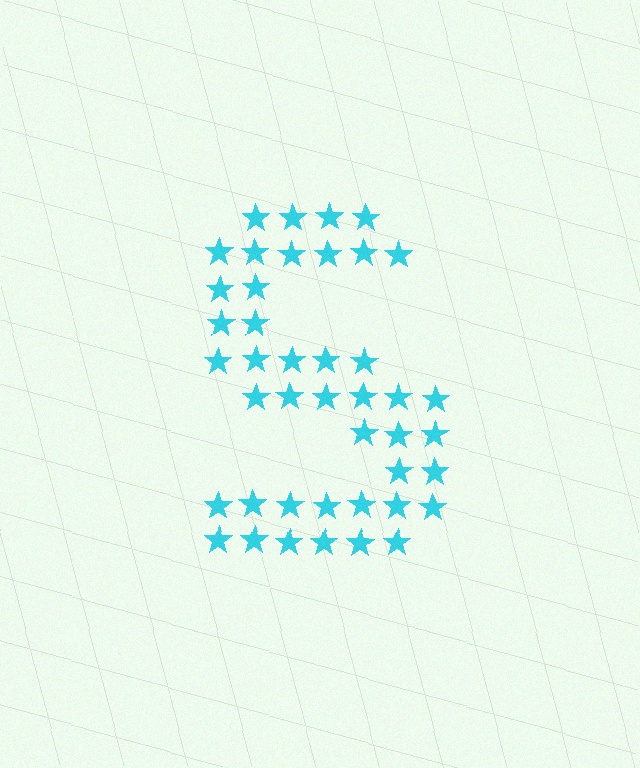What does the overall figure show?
The overall figure shows the letter S.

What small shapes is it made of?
It is made of small stars.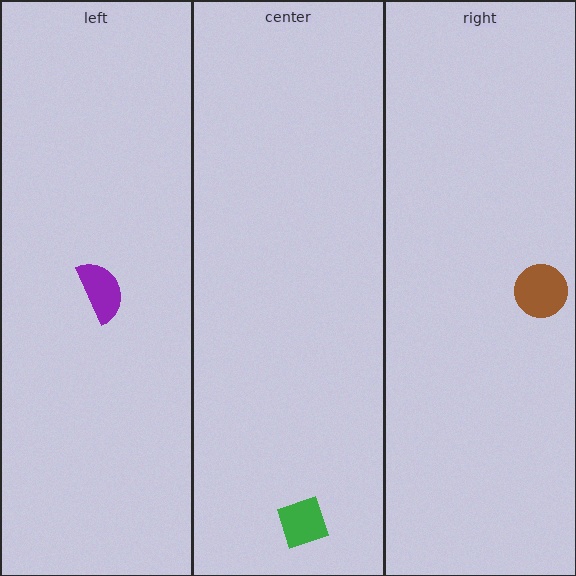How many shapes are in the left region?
1.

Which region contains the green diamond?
The center region.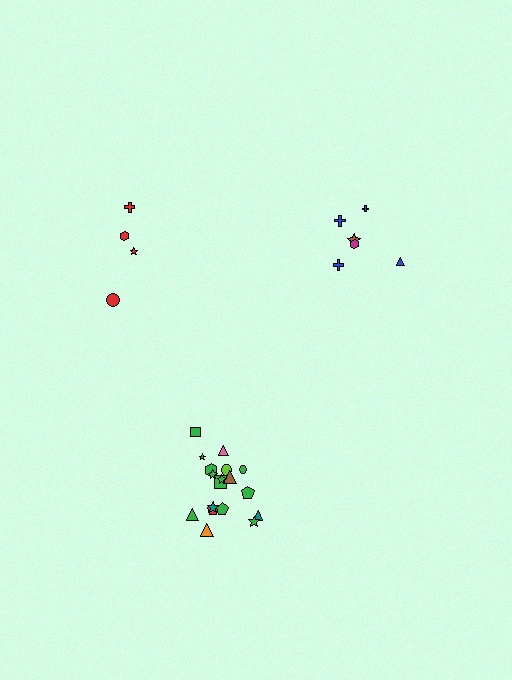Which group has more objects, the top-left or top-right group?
The top-right group.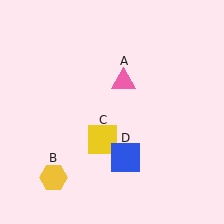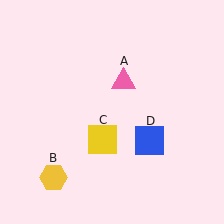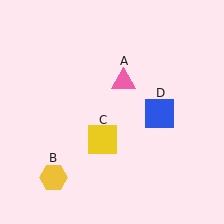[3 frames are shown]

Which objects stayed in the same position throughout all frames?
Pink triangle (object A) and yellow hexagon (object B) and yellow square (object C) remained stationary.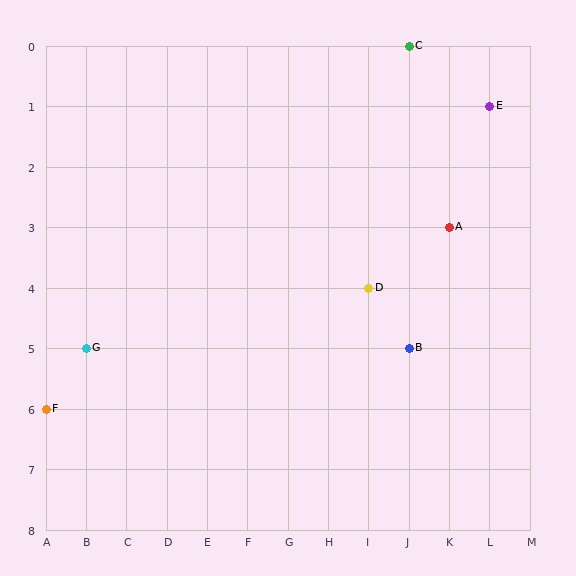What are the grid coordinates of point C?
Point C is at grid coordinates (J, 0).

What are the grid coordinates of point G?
Point G is at grid coordinates (B, 5).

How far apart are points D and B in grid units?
Points D and B are 1 column and 1 row apart (about 1.4 grid units diagonally).